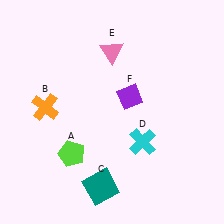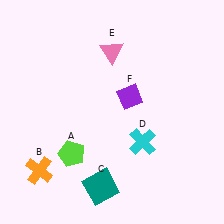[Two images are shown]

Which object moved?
The orange cross (B) moved down.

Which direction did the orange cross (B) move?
The orange cross (B) moved down.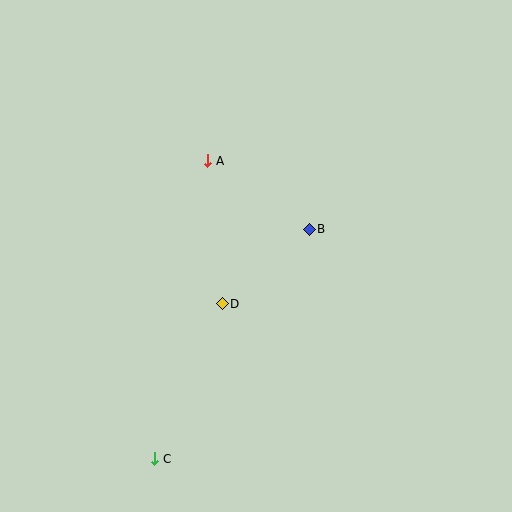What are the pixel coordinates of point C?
Point C is at (155, 459).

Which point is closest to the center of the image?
Point D at (222, 304) is closest to the center.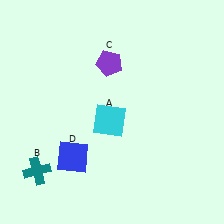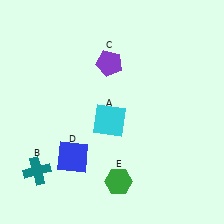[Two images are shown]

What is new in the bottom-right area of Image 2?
A green hexagon (E) was added in the bottom-right area of Image 2.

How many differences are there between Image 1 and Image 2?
There is 1 difference between the two images.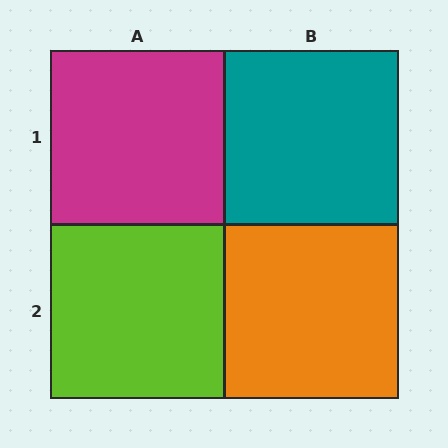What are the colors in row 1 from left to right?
Magenta, teal.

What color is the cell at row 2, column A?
Lime.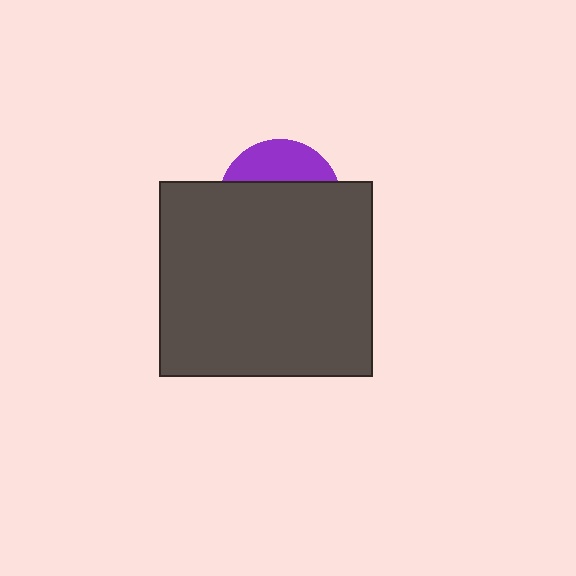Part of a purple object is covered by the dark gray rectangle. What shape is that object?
It is a circle.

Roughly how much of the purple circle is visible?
A small part of it is visible (roughly 31%).